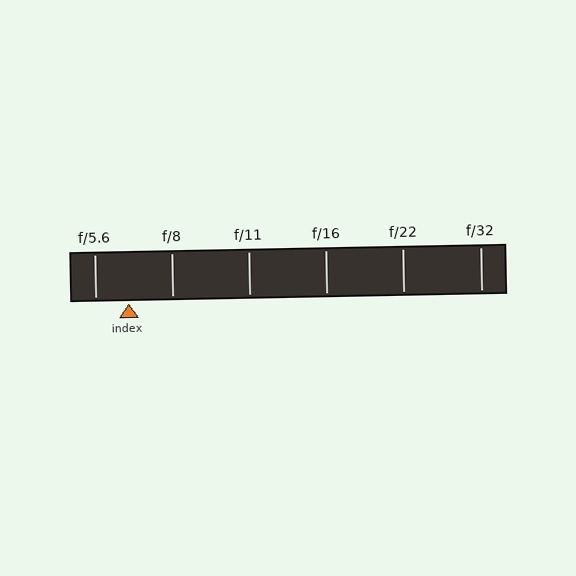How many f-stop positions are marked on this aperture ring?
There are 6 f-stop positions marked.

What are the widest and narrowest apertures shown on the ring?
The widest aperture shown is f/5.6 and the narrowest is f/32.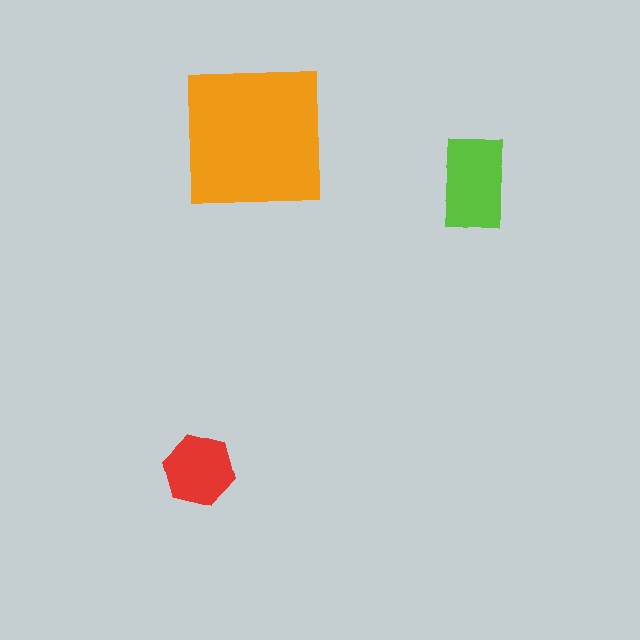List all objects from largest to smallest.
The orange square, the lime rectangle, the red hexagon.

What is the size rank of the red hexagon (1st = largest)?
3rd.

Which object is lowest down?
The red hexagon is bottommost.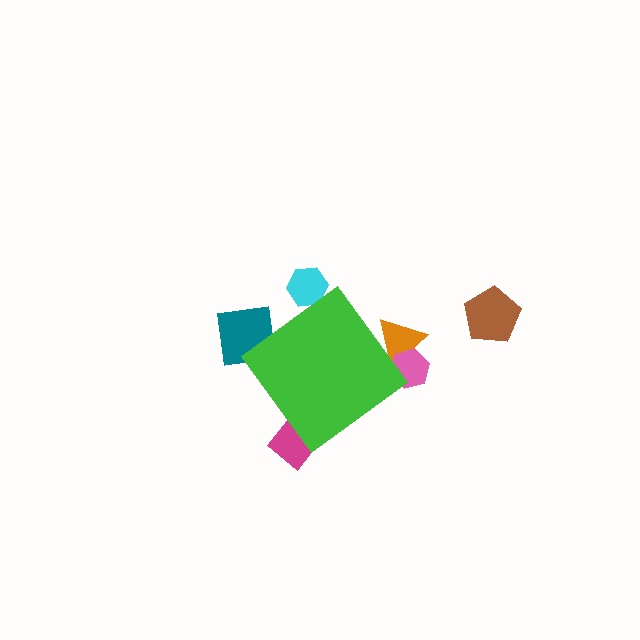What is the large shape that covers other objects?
A green diamond.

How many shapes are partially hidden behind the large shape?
5 shapes are partially hidden.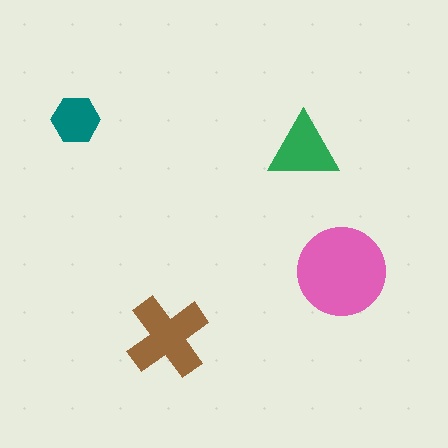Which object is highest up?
The teal hexagon is topmost.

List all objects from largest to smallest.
The pink circle, the brown cross, the green triangle, the teal hexagon.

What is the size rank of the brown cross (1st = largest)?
2nd.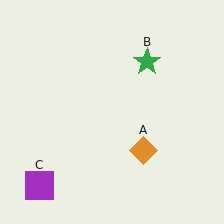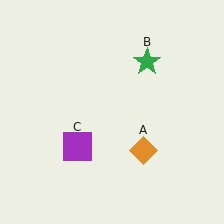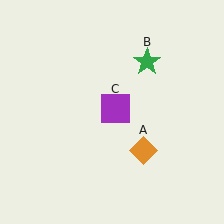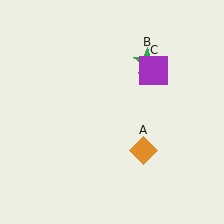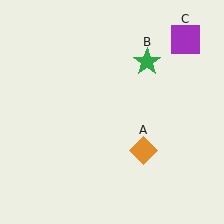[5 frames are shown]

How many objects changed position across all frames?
1 object changed position: purple square (object C).